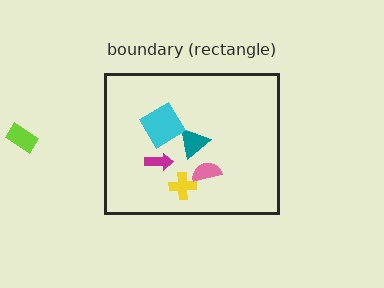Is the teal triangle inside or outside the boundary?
Inside.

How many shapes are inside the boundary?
5 inside, 1 outside.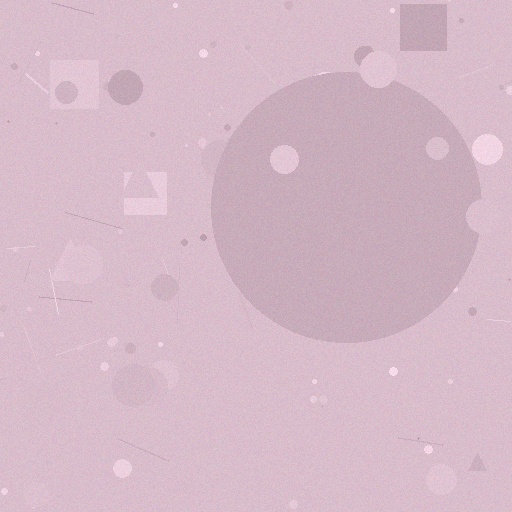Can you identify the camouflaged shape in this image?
The camouflaged shape is a circle.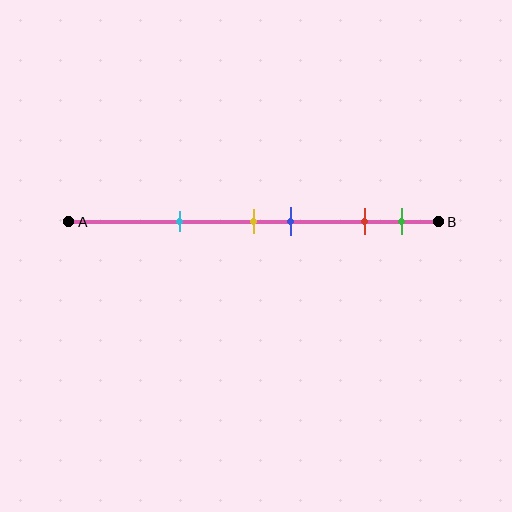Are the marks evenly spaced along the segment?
No, the marks are not evenly spaced.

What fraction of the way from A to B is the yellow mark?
The yellow mark is approximately 50% (0.5) of the way from A to B.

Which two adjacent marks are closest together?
The yellow and blue marks are the closest adjacent pair.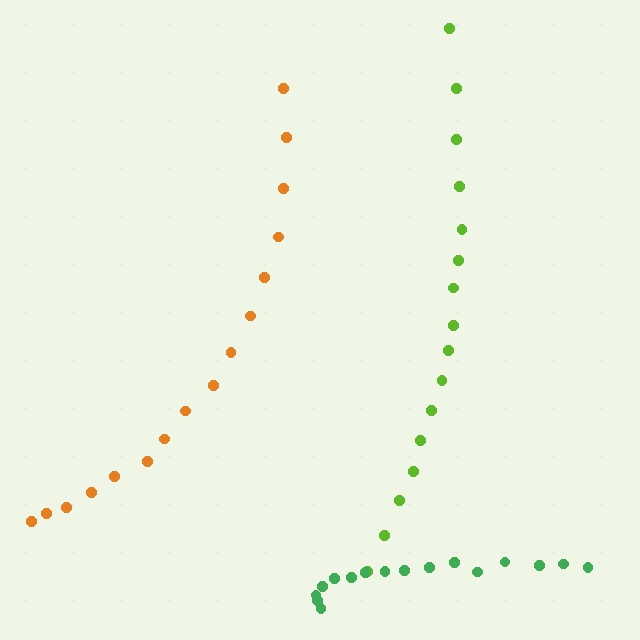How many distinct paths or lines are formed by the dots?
There are 3 distinct paths.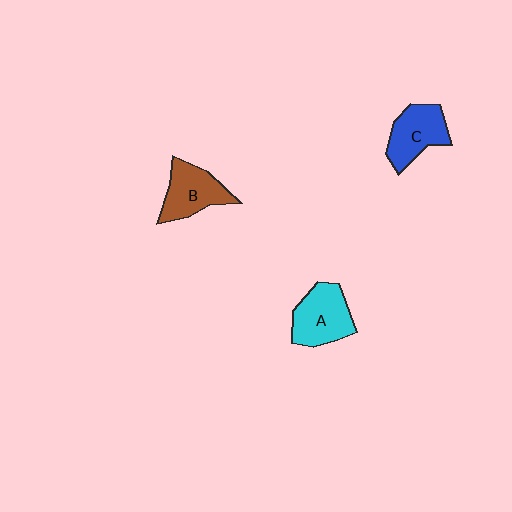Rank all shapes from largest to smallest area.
From largest to smallest: A (cyan), C (blue), B (brown).